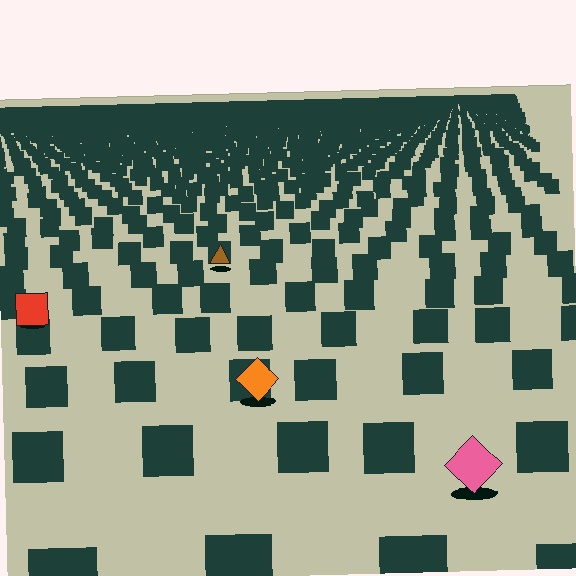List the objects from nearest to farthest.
From nearest to farthest: the pink diamond, the orange diamond, the red square, the brown triangle.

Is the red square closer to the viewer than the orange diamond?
No. The orange diamond is closer — you can tell from the texture gradient: the ground texture is coarser near it.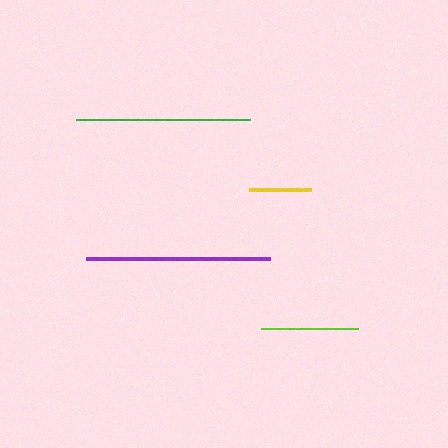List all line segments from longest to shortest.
From longest to shortest: purple, green, lime, yellow.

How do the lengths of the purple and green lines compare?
The purple and green lines are approximately the same length.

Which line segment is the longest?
The purple line is the longest at approximately 185 pixels.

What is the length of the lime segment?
The lime segment is approximately 98 pixels long.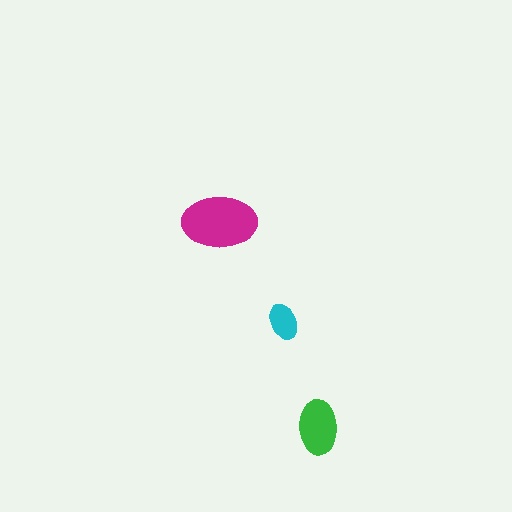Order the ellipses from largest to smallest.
the magenta one, the green one, the cyan one.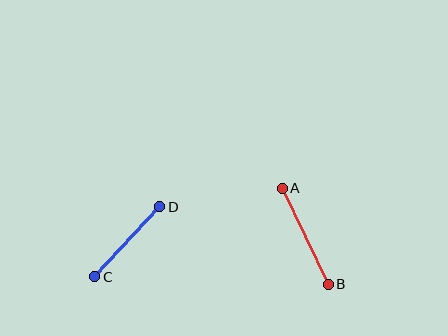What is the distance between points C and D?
The distance is approximately 96 pixels.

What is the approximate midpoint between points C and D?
The midpoint is at approximately (127, 242) pixels.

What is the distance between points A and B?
The distance is approximately 107 pixels.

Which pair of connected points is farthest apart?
Points A and B are farthest apart.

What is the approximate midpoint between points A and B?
The midpoint is at approximately (305, 236) pixels.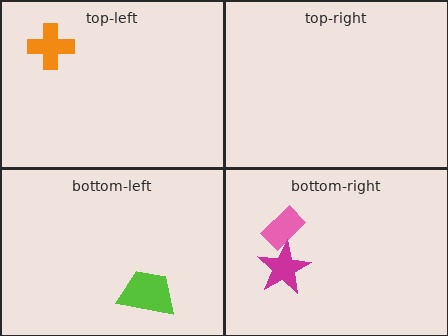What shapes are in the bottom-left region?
The lime trapezoid.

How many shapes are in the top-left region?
1.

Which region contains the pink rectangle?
The bottom-right region.